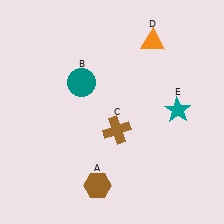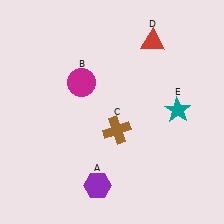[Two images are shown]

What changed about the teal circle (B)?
In Image 1, B is teal. In Image 2, it changed to magenta.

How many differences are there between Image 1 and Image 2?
There are 3 differences between the two images.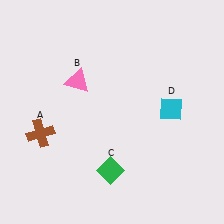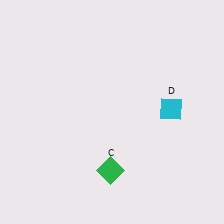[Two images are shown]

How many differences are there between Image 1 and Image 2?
There are 2 differences between the two images.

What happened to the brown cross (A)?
The brown cross (A) was removed in Image 2. It was in the bottom-left area of Image 1.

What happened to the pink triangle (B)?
The pink triangle (B) was removed in Image 2. It was in the top-left area of Image 1.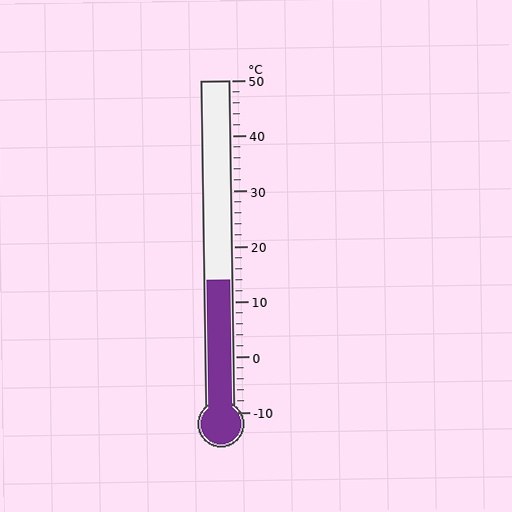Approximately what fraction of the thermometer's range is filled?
The thermometer is filled to approximately 40% of its range.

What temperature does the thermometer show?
The thermometer shows approximately 14°C.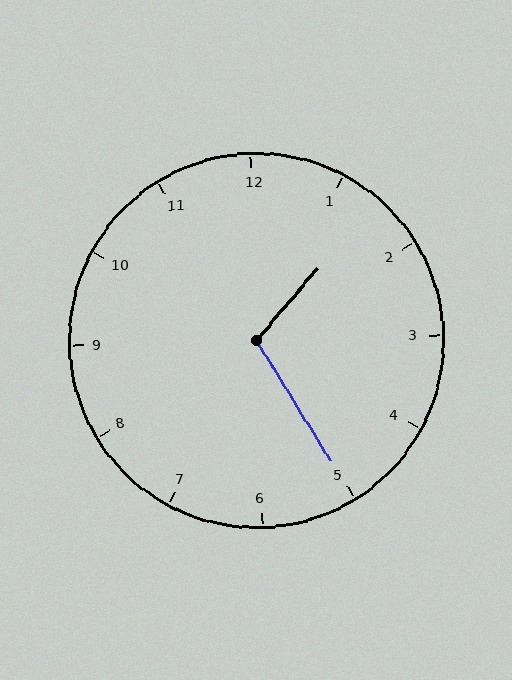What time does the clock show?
1:25.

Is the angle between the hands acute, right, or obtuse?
It is obtuse.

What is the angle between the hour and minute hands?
Approximately 108 degrees.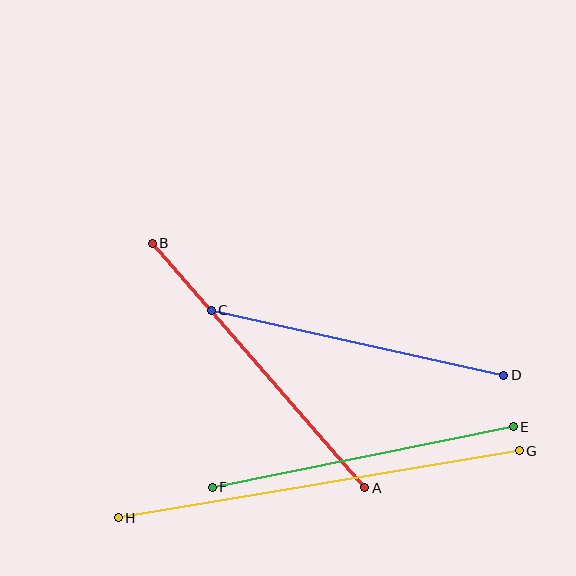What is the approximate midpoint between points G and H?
The midpoint is at approximately (319, 484) pixels.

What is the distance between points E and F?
The distance is approximately 307 pixels.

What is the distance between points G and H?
The distance is approximately 406 pixels.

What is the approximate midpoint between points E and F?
The midpoint is at approximately (363, 457) pixels.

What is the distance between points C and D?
The distance is approximately 300 pixels.